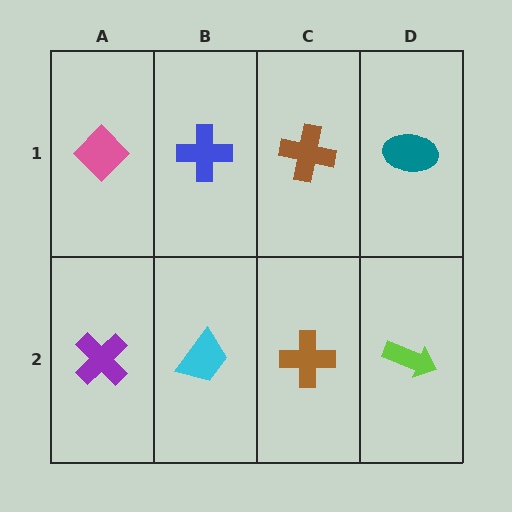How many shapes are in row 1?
4 shapes.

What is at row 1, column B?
A blue cross.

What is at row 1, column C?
A brown cross.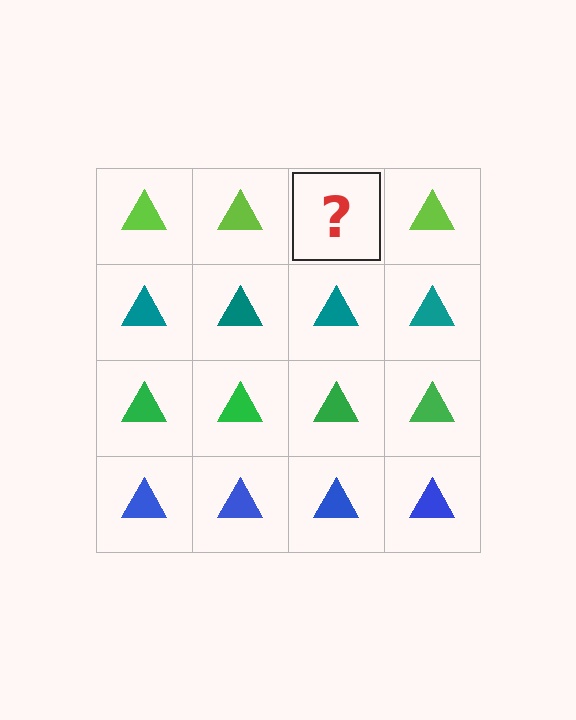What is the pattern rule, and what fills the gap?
The rule is that each row has a consistent color. The gap should be filled with a lime triangle.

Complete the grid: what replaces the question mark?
The question mark should be replaced with a lime triangle.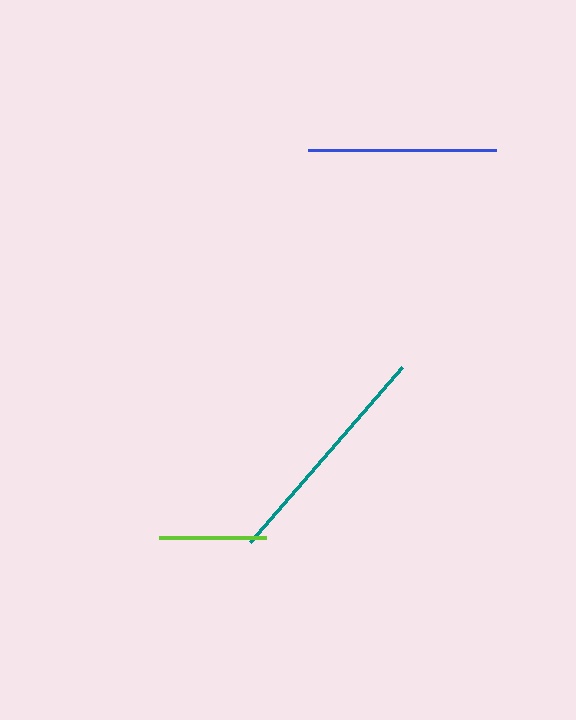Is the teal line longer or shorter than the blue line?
The teal line is longer than the blue line.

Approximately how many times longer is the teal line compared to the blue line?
The teal line is approximately 1.2 times the length of the blue line.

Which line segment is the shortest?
The lime line is the shortest at approximately 107 pixels.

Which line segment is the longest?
The teal line is the longest at approximately 231 pixels.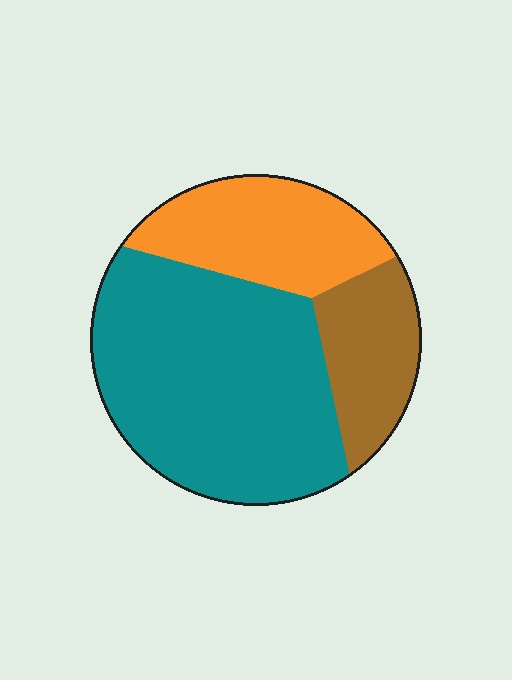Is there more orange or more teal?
Teal.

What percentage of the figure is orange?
Orange takes up about one quarter (1/4) of the figure.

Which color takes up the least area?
Brown, at roughly 20%.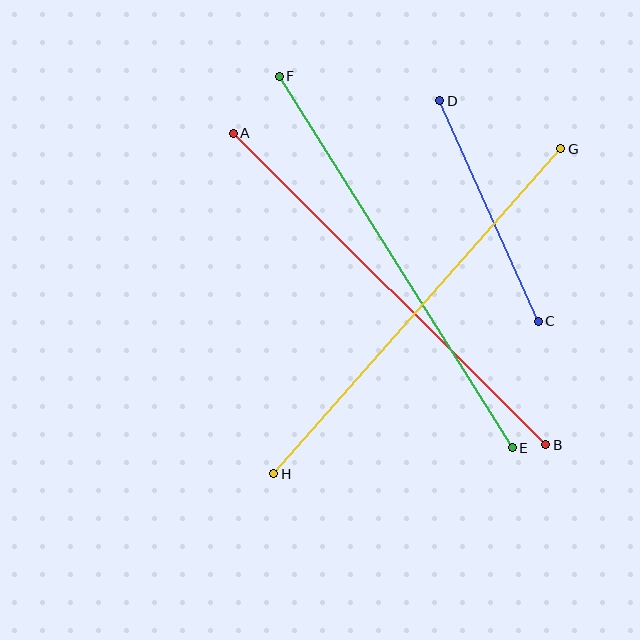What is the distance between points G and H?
The distance is approximately 434 pixels.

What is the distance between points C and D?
The distance is approximately 242 pixels.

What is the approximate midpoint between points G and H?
The midpoint is at approximately (417, 311) pixels.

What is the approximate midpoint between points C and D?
The midpoint is at approximately (489, 211) pixels.